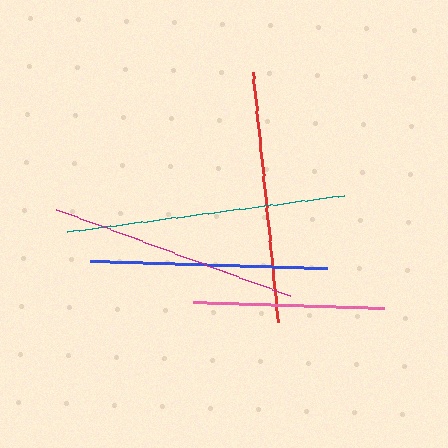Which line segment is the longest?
The teal line is the longest at approximately 280 pixels.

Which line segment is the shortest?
The pink line is the shortest at approximately 191 pixels.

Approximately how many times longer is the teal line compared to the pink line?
The teal line is approximately 1.5 times the length of the pink line.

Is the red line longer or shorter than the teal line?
The teal line is longer than the red line.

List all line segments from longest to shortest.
From longest to shortest: teal, red, magenta, blue, pink.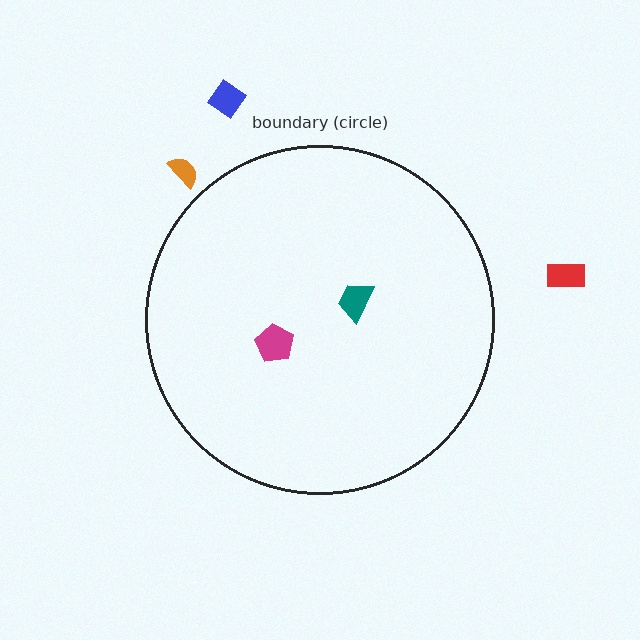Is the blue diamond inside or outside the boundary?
Outside.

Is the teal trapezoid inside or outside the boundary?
Inside.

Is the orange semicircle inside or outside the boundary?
Outside.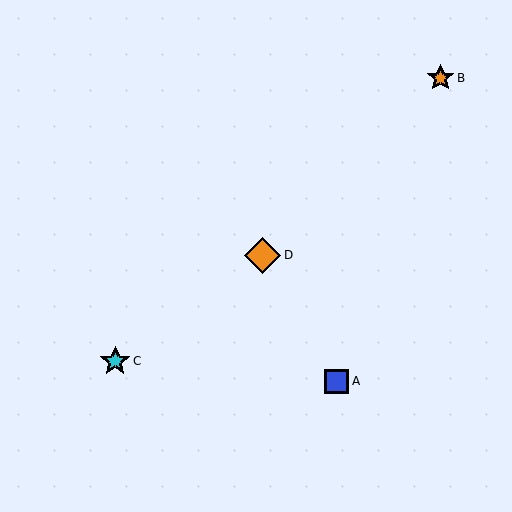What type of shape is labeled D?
Shape D is an orange diamond.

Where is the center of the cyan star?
The center of the cyan star is at (115, 361).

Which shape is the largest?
The orange diamond (labeled D) is the largest.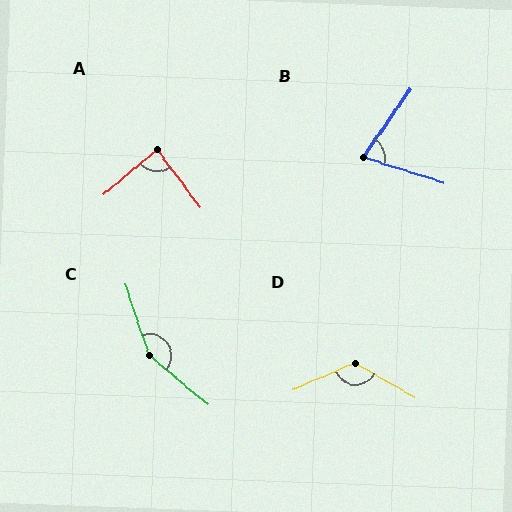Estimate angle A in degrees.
Approximately 87 degrees.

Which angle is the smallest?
B, at approximately 72 degrees.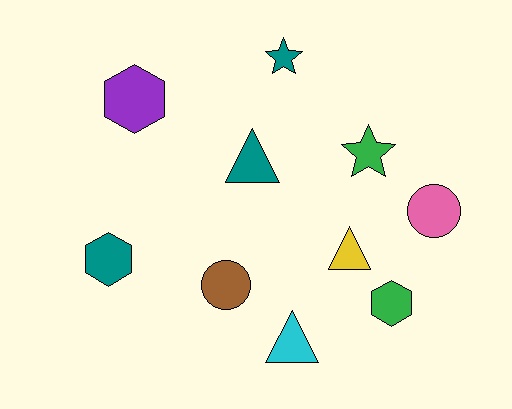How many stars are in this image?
There are 2 stars.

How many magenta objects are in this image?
There are no magenta objects.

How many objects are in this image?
There are 10 objects.